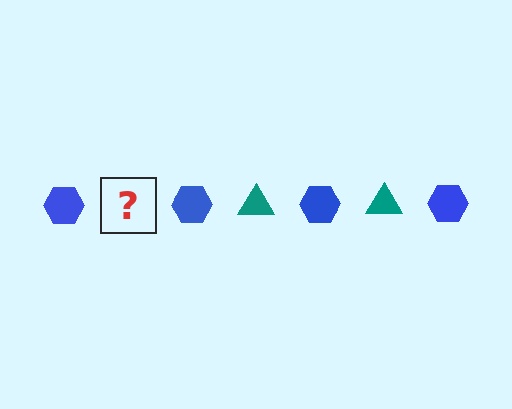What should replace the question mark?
The question mark should be replaced with a teal triangle.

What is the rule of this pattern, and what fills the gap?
The rule is that the pattern alternates between blue hexagon and teal triangle. The gap should be filled with a teal triangle.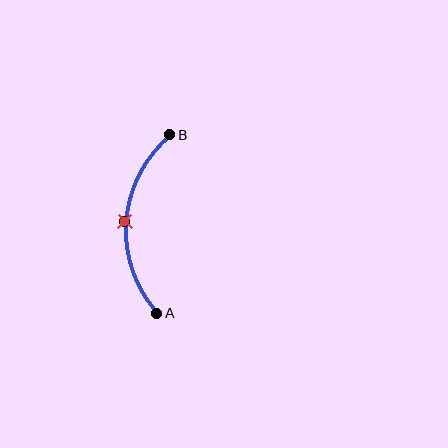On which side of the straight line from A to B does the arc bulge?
The arc bulges to the left of the straight line connecting A and B.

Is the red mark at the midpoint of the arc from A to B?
Yes. The red mark lies on the arc at equal arc-length from both A and B — it is the arc midpoint.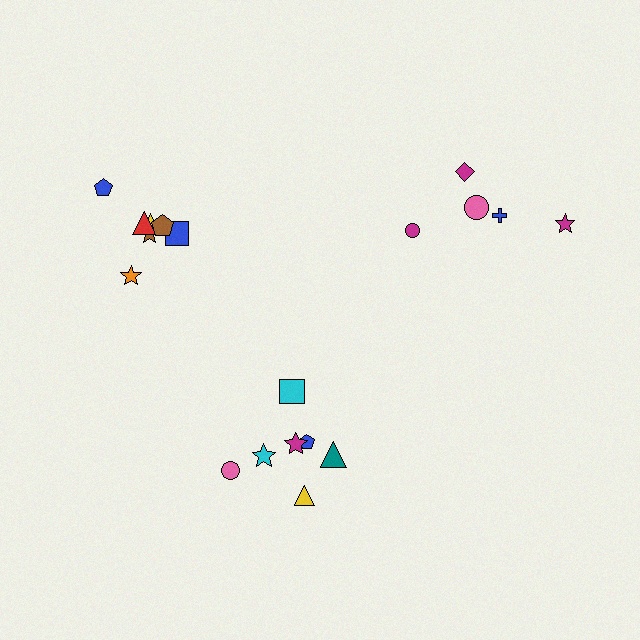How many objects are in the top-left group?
There are 7 objects.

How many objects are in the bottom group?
There are 7 objects.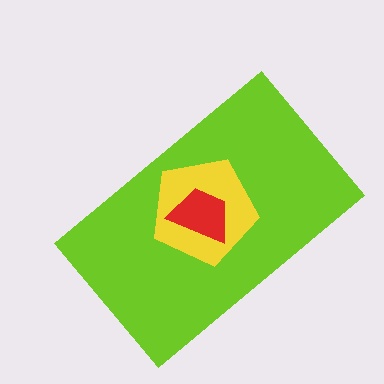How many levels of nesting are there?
3.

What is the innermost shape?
The red trapezoid.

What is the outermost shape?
The lime rectangle.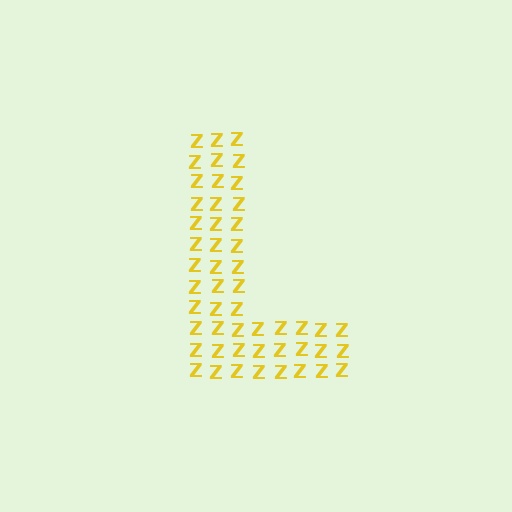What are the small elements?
The small elements are letter Z's.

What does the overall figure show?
The overall figure shows the letter L.